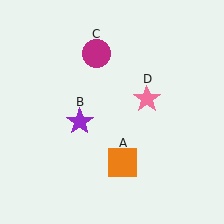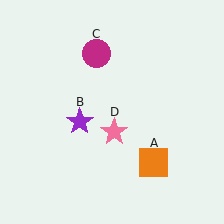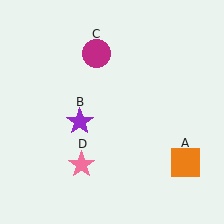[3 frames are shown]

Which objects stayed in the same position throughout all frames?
Purple star (object B) and magenta circle (object C) remained stationary.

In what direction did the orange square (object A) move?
The orange square (object A) moved right.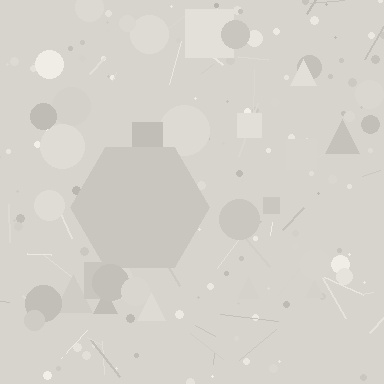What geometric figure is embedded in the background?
A hexagon is embedded in the background.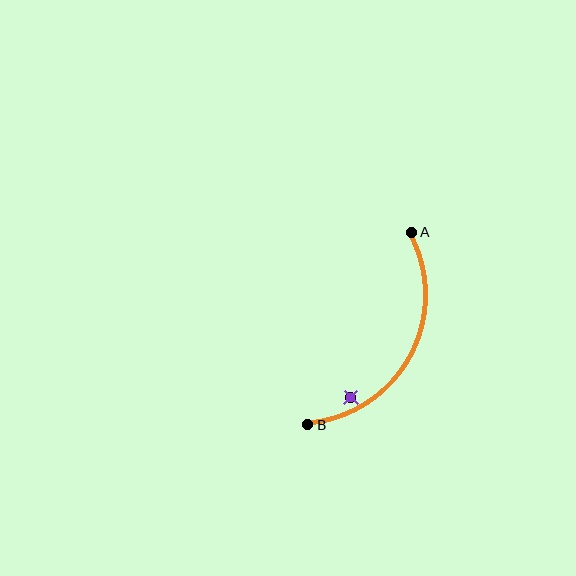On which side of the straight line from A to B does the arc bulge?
The arc bulges to the right of the straight line connecting A and B.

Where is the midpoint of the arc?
The arc midpoint is the point on the curve farthest from the straight line joining A and B. It sits to the right of that line.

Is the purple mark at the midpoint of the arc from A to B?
No — the purple mark does not lie on the arc at all. It sits slightly inside the curve.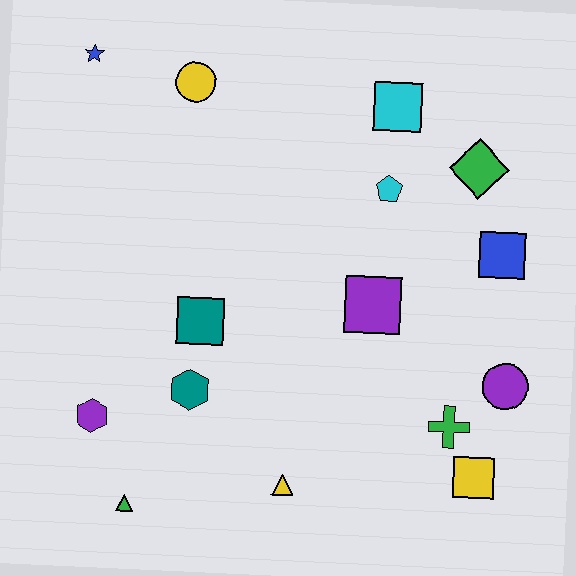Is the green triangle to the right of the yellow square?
No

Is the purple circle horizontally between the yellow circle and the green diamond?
No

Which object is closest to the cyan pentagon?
The cyan square is closest to the cyan pentagon.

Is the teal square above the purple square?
No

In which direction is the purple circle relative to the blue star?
The purple circle is to the right of the blue star.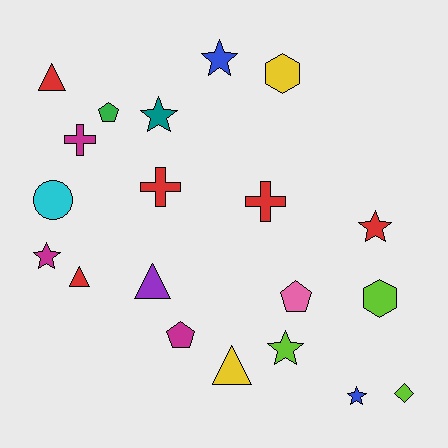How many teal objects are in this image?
There is 1 teal object.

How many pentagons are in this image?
There are 3 pentagons.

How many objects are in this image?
There are 20 objects.